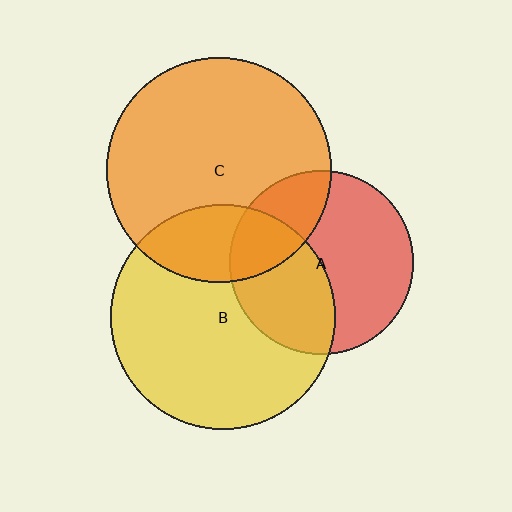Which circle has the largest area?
Circle B (yellow).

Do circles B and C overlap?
Yes.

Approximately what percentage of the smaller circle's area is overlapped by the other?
Approximately 25%.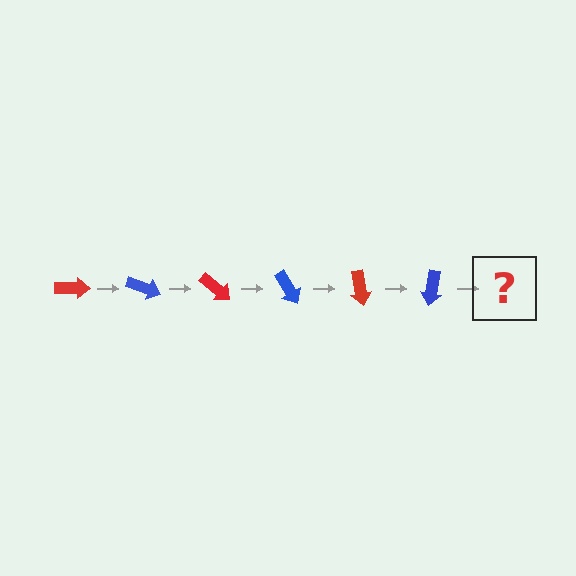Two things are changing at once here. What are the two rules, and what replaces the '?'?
The two rules are that it rotates 20 degrees each step and the color cycles through red and blue. The '?' should be a red arrow, rotated 120 degrees from the start.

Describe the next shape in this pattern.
It should be a red arrow, rotated 120 degrees from the start.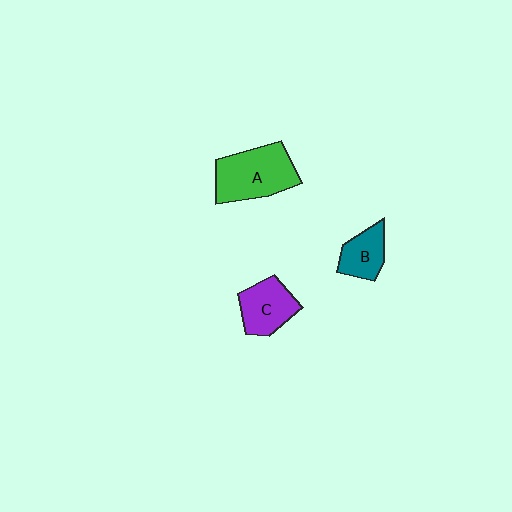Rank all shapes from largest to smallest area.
From largest to smallest: A (green), C (purple), B (teal).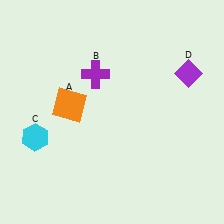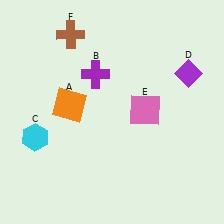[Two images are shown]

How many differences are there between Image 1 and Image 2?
There are 2 differences between the two images.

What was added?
A pink square (E), a brown cross (F) were added in Image 2.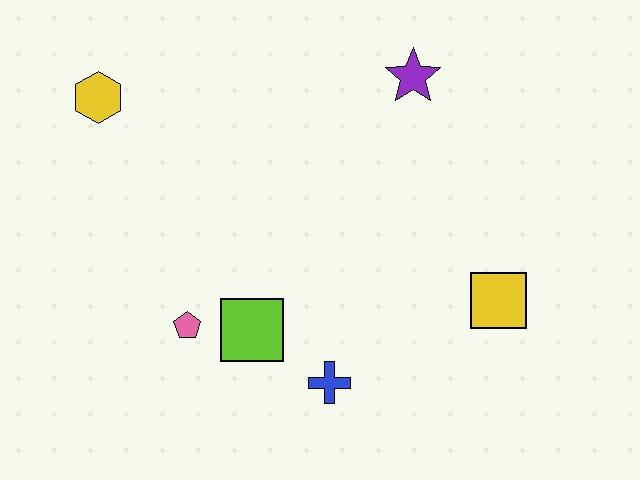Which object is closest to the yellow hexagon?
The pink pentagon is closest to the yellow hexagon.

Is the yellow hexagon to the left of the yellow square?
Yes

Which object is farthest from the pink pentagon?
The purple star is farthest from the pink pentagon.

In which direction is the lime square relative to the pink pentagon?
The lime square is to the right of the pink pentagon.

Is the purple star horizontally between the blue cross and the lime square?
No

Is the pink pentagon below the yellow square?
Yes